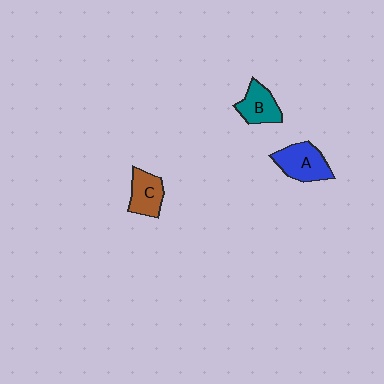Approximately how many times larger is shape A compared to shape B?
Approximately 1.3 times.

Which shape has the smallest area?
Shape C (brown).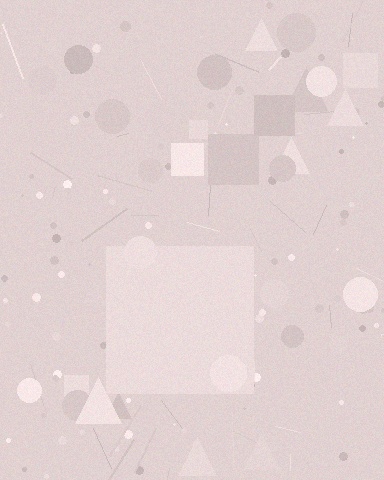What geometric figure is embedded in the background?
A square is embedded in the background.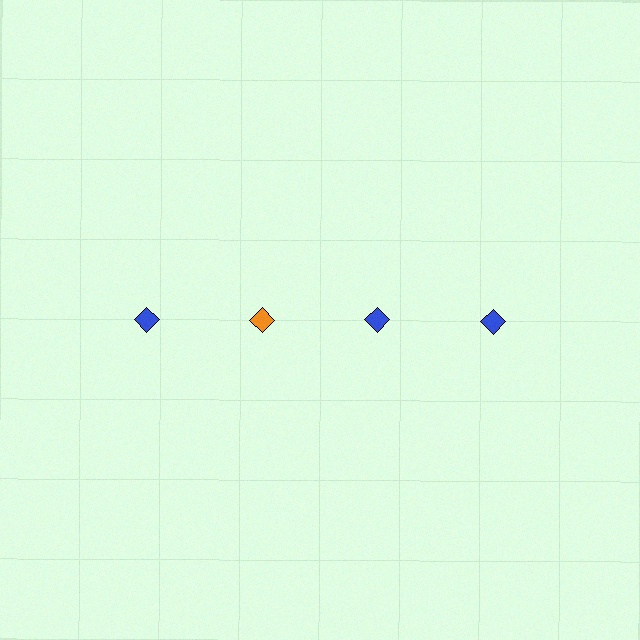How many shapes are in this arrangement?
There are 4 shapes arranged in a grid pattern.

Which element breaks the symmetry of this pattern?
The orange diamond in the top row, second from left column breaks the symmetry. All other shapes are blue diamonds.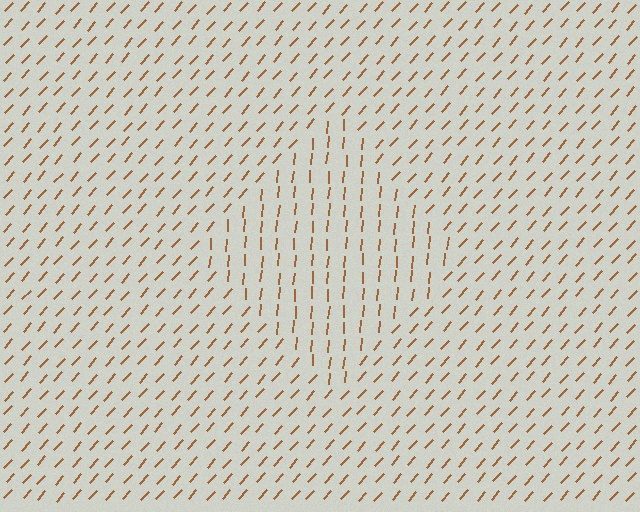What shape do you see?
I see a diamond.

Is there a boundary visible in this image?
Yes, there is a texture boundary formed by a change in line orientation.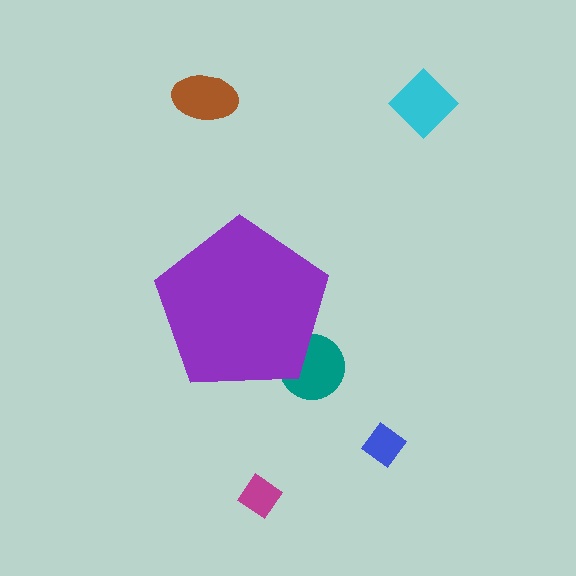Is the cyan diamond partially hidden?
No, the cyan diamond is fully visible.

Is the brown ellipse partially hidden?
No, the brown ellipse is fully visible.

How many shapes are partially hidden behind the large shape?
1 shape is partially hidden.